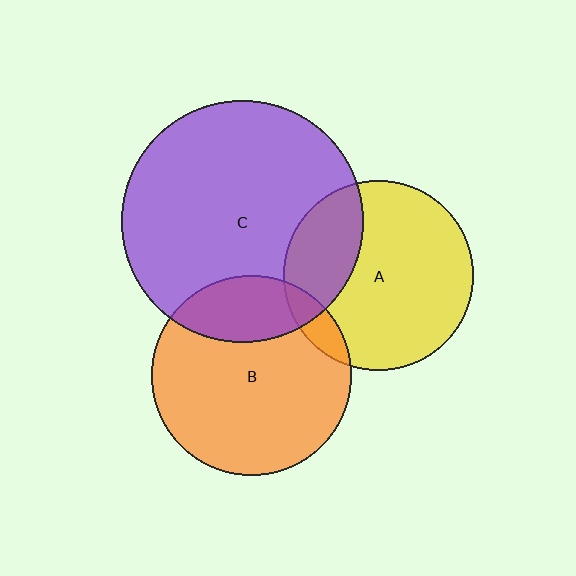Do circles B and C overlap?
Yes.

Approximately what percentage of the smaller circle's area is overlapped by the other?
Approximately 25%.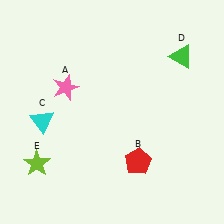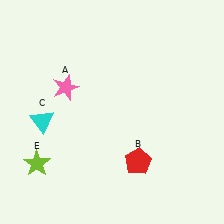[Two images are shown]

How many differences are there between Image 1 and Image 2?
There is 1 difference between the two images.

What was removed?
The green triangle (D) was removed in Image 2.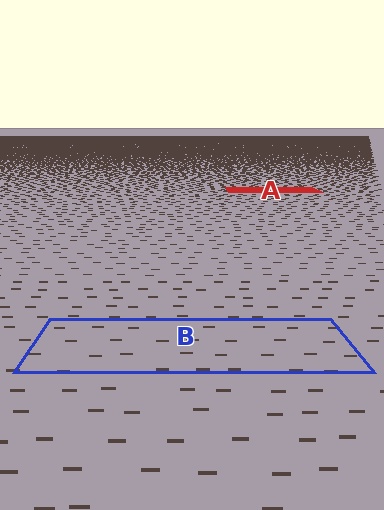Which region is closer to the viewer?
Region B is closer. The texture elements there are larger and more spread out.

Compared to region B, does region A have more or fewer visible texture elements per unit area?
Region A has more texture elements per unit area — they are packed more densely because it is farther away.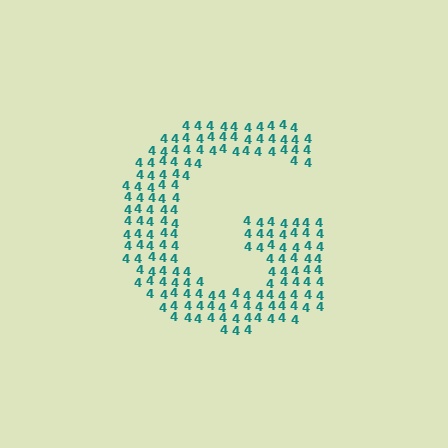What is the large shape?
The large shape is the letter G.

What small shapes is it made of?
It is made of small digit 4's.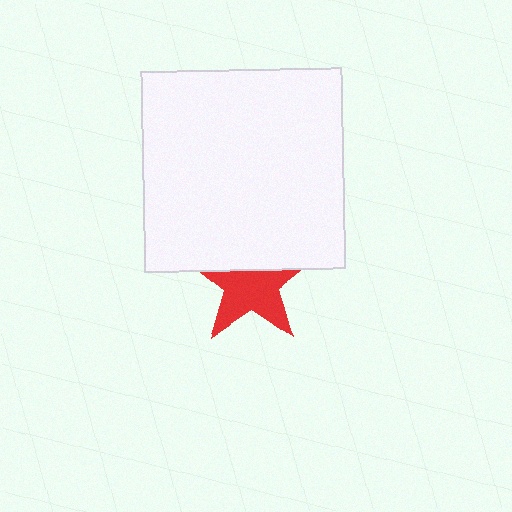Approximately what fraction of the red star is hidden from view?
Roughly 38% of the red star is hidden behind the white square.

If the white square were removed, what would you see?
You would see the complete red star.